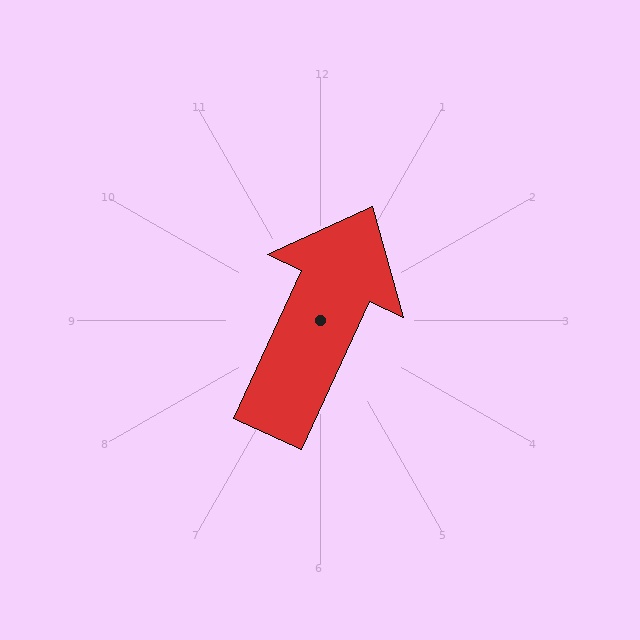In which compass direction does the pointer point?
Northeast.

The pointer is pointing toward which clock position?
Roughly 1 o'clock.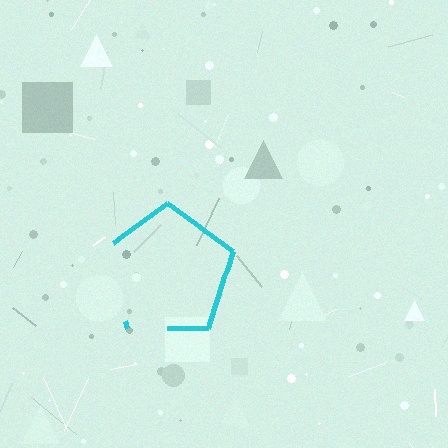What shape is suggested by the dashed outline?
The dashed outline suggests a pentagon.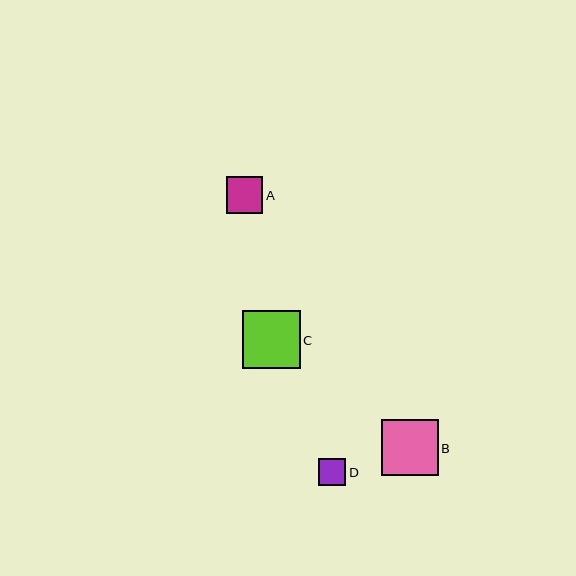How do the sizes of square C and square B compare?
Square C and square B are approximately the same size.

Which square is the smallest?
Square D is the smallest with a size of approximately 27 pixels.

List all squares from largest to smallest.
From largest to smallest: C, B, A, D.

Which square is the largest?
Square C is the largest with a size of approximately 58 pixels.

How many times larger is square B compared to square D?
Square B is approximately 2.1 times the size of square D.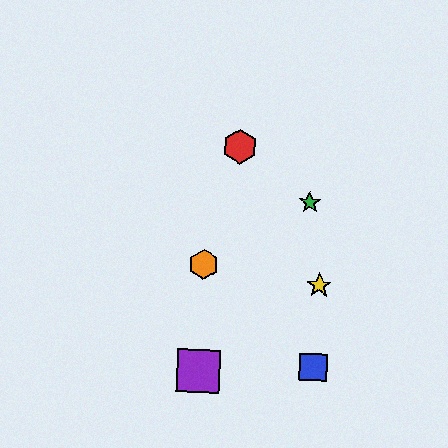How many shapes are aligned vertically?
2 shapes (the purple square, the orange hexagon) are aligned vertically.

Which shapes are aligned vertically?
The purple square, the orange hexagon are aligned vertically.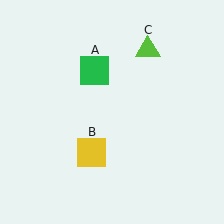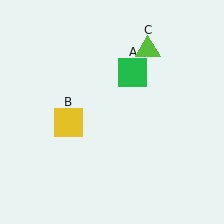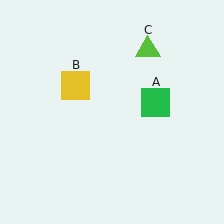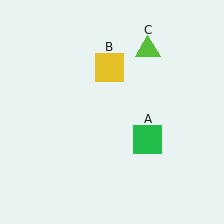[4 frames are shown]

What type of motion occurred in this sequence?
The green square (object A), yellow square (object B) rotated clockwise around the center of the scene.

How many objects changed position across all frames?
2 objects changed position: green square (object A), yellow square (object B).